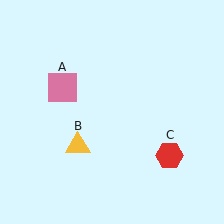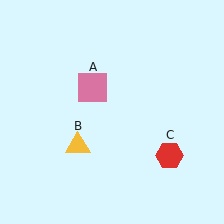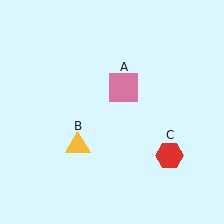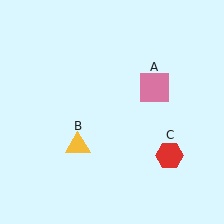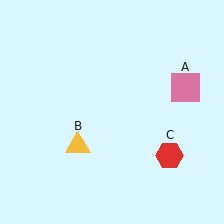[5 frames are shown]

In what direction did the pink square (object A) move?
The pink square (object A) moved right.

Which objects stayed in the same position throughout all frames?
Yellow triangle (object B) and red hexagon (object C) remained stationary.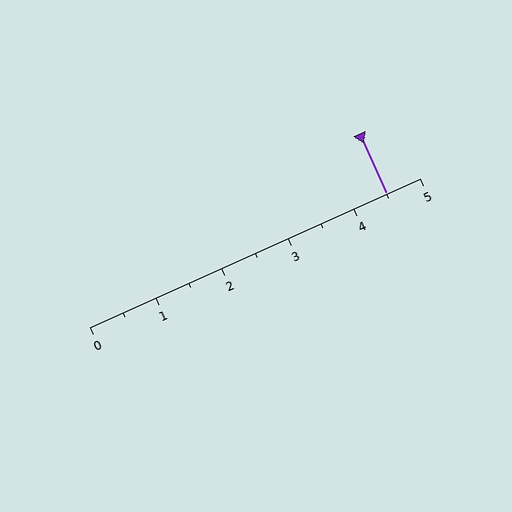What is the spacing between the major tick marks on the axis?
The major ticks are spaced 1 apart.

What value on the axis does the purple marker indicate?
The marker indicates approximately 4.5.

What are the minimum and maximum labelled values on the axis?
The axis runs from 0 to 5.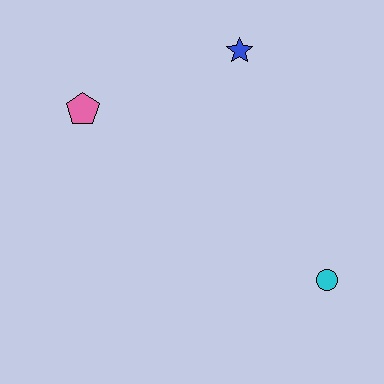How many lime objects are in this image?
There are no lime objects.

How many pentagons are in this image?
There is 1 pentagon.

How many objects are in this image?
There are 3 objects.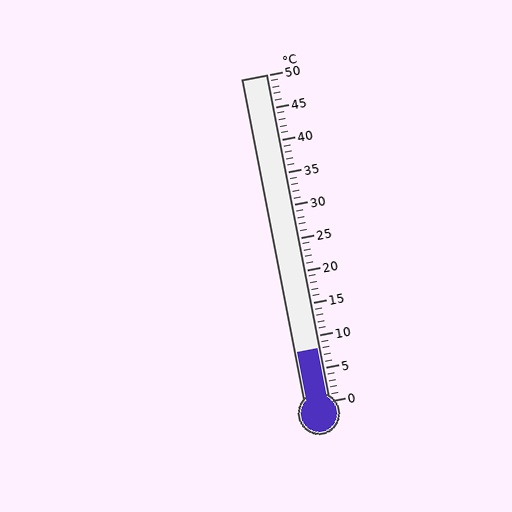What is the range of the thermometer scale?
The thermometer scale ranges from 0°C to 50°C.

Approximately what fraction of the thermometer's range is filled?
The thermometer is filled to approximately 15% of its range.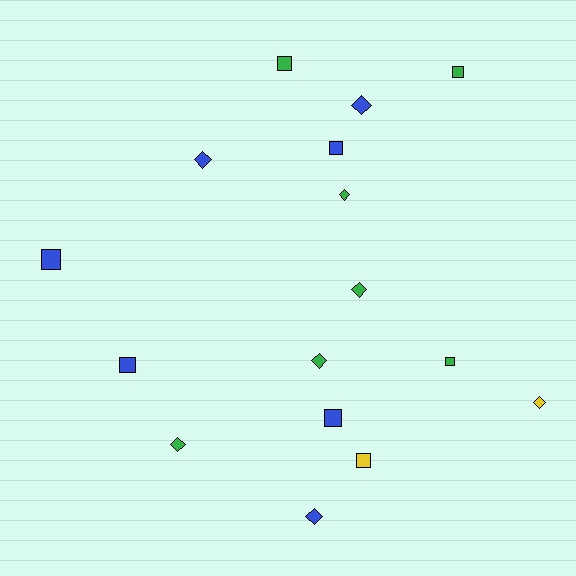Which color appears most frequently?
Blue, with 7 objects.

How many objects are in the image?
There are 16 objects.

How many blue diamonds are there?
There are 3 blue diamonds.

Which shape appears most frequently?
Diamond, with 8 objects.